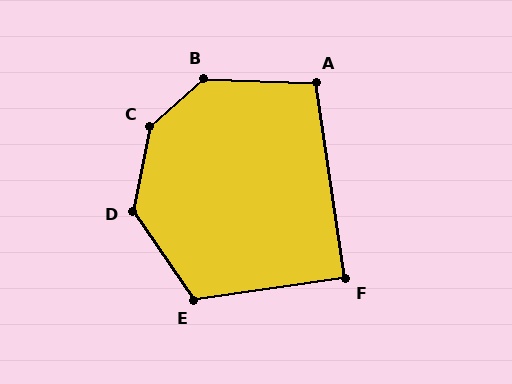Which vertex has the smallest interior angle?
F, at approximately 90 degrees.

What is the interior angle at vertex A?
Approximately 101 degrees (obtuse).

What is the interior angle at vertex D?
Approximately 134 degrees (obtuse).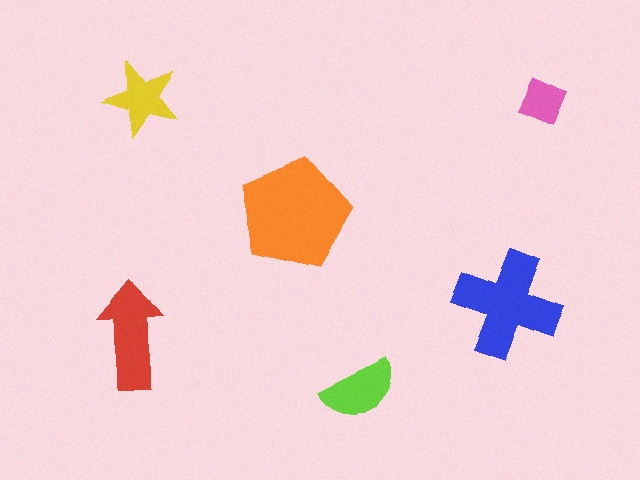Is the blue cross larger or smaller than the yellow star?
Larger.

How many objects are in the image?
There are 6 objects in the image.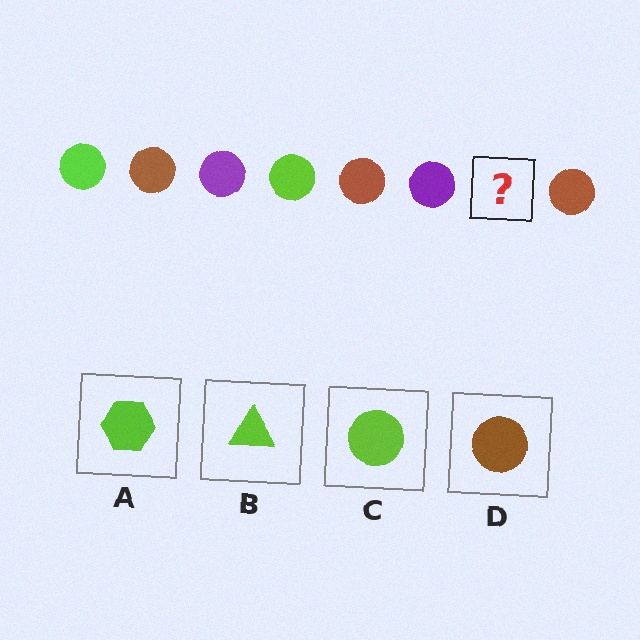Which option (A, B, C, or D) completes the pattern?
C.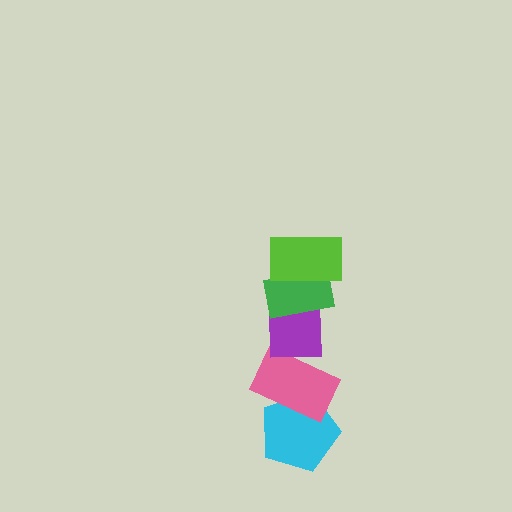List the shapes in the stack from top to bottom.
From top to bottom: the lime rectangle, the green rectangle, the purple square, the pink rectangle, the cyan pentagon.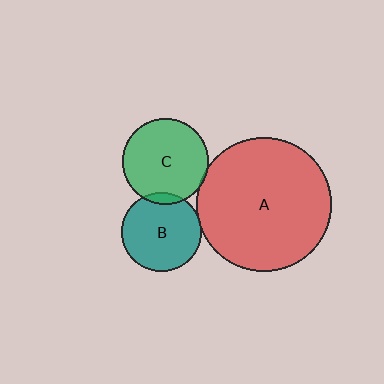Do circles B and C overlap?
Yes.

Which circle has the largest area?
Circle A (red).